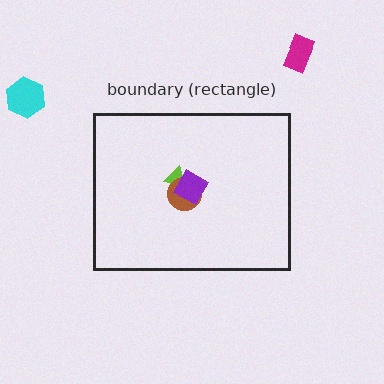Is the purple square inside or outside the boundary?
Inside.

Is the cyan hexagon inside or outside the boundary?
Outside.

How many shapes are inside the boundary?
3 inside, 2 outside.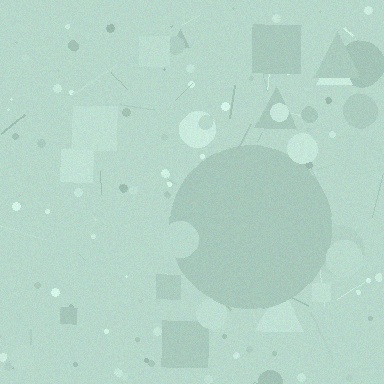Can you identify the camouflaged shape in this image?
The camouflaged shape is a circle.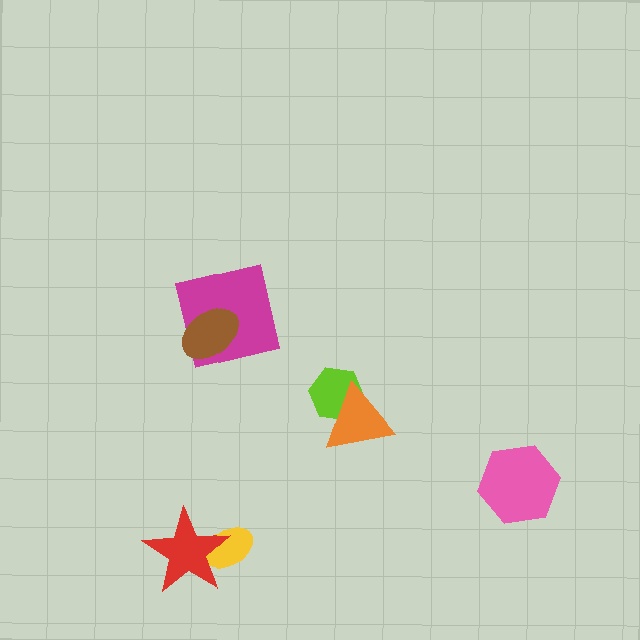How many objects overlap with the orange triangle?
1 object overlaps with the orange triangle.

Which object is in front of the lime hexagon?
The orange triangle is in front of the lime hexagon.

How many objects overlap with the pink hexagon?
0 objects overlap with the pink hexagon.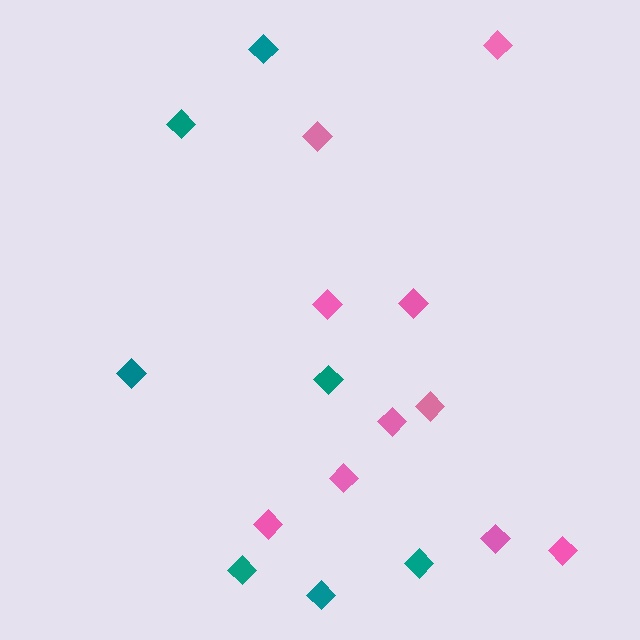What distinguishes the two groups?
There are 2 groups: one group of pink diamonds (10) and one group of teal diamonds (7).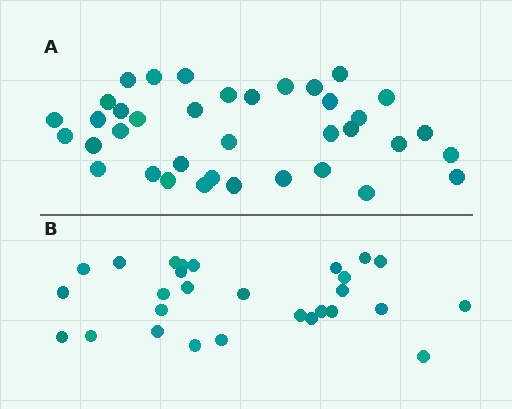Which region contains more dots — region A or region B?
Region A (the top region) has more dots.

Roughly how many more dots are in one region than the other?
Region A has roughly 8 or so more dots than region B.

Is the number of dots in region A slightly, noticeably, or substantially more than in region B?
Region A has noticeably more, but not dramatically so. The ratio is roughly 1.3 to 1.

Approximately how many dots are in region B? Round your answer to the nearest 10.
About 30 dots. (The exact count is 28, which rounds to 30.)